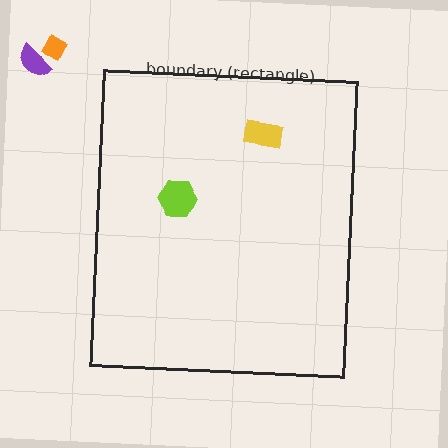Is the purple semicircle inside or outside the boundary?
Outside.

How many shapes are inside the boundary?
2 inside, 2 outside.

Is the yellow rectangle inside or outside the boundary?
Inside.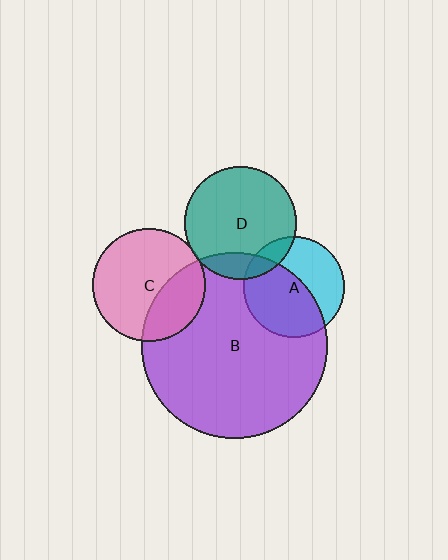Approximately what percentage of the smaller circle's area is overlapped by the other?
Approximately 15%.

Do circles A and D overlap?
Yes.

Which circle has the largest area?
Circle B (purple).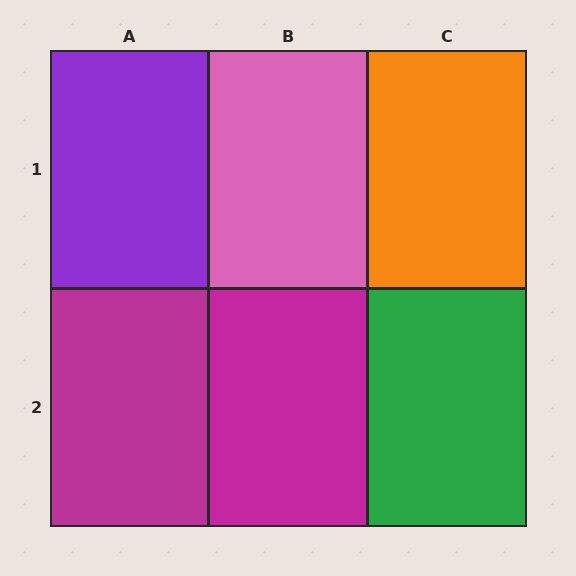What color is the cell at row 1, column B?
Pink.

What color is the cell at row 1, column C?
Orange.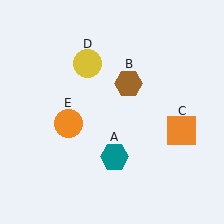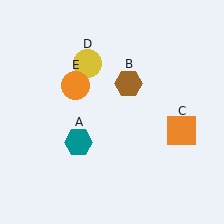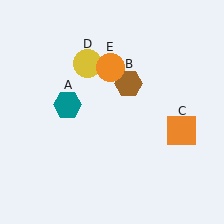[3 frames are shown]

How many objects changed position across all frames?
2 objects changed position: teal hexagon (object A), orange circle (object E).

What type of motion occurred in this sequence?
The teal hexagon (object A), orange circle (object E) rotated clockwise around the center of the scene.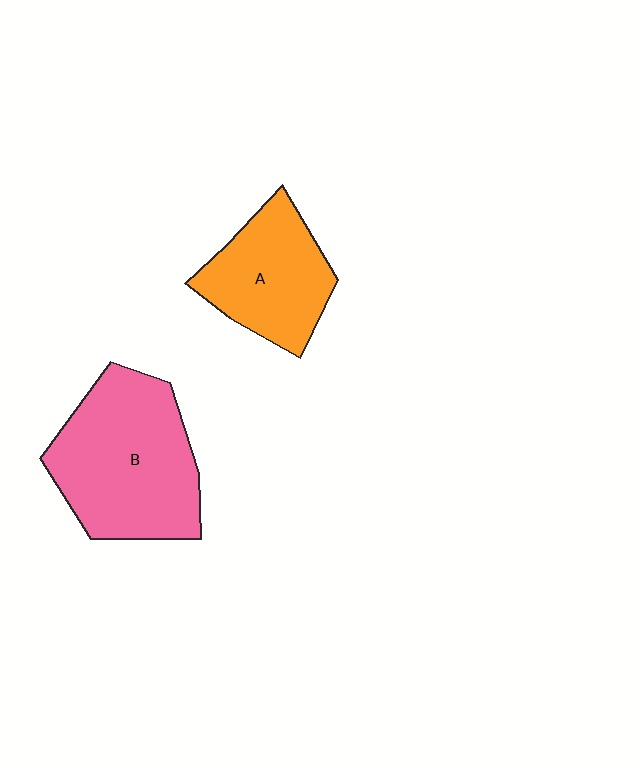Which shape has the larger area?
Shape B (pink).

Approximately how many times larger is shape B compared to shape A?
Approximately 1.5 times.